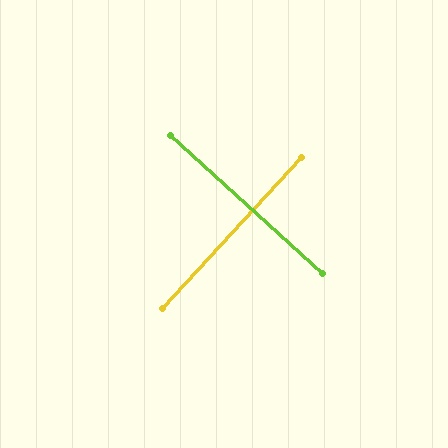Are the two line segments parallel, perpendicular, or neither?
Perpendicular — they meet at approximately 90°.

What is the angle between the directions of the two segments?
Approximately 90 degrees.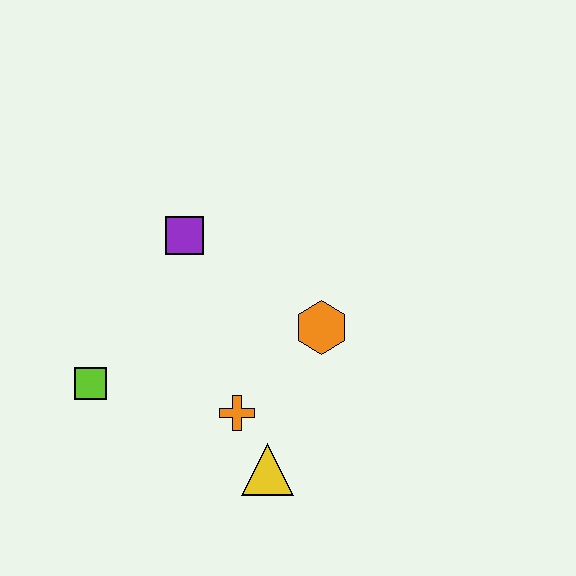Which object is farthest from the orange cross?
The purple square is farthest from the orange cross.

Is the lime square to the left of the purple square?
Yes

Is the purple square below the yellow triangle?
No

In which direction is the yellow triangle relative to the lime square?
The yellow triangle is to the right of the lime square.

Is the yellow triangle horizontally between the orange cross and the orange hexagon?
Yes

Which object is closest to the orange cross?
The yellow triangle is closest to the orange cross.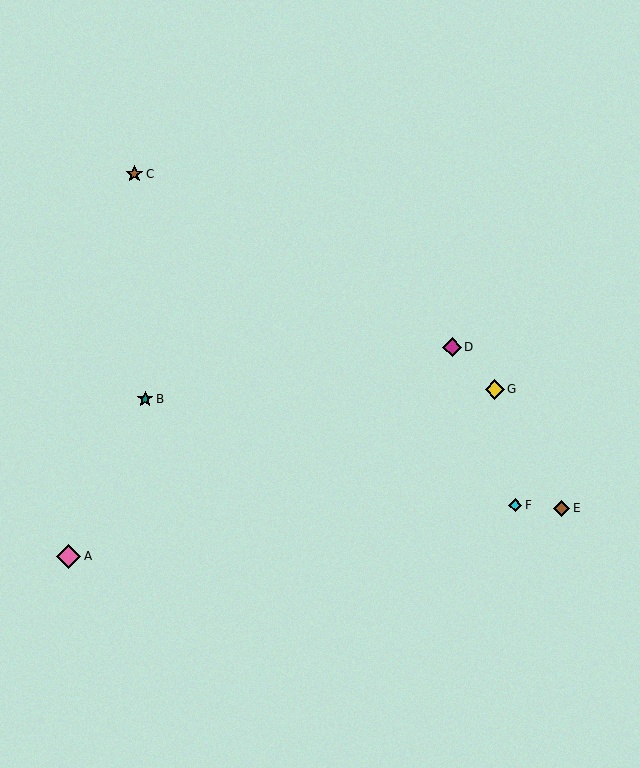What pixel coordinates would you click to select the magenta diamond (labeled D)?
Click at (452, 347) to select the magenta diamond D.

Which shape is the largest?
The pink diamond (labeled A) is the largest.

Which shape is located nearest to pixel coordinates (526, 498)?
The cyan diamond (labeled F) at (515, 505) is nearest to that location.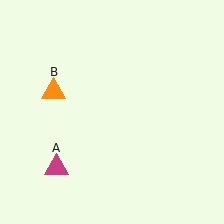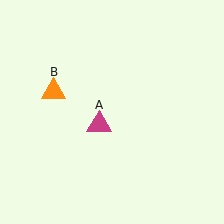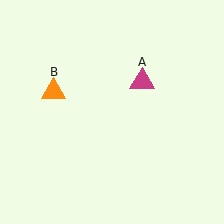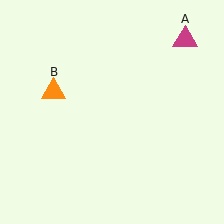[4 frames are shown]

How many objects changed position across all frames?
1 object changed position: magenta triangle (object A).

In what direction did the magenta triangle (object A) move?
The magenta triangle (object A) moved up and to the right.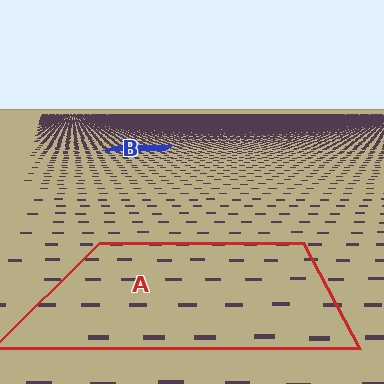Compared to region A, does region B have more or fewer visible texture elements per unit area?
Region B has more texture elements per unit area — they are packed more densely because it is farther away.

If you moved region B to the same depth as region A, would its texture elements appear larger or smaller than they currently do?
They would appear larger. At a closer depth, the same texture elements are projected at a bigger on-screen size.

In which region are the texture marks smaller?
The texture marks are smaller in region B, because it is farther away.